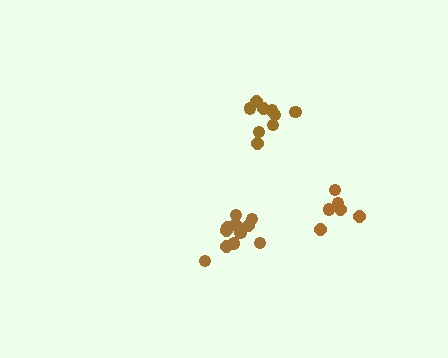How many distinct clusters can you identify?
There are 3 distinct clusters.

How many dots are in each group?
Group 1: 9 dots, Group 2: 6 dots, Group 3: 11 dots (26 total).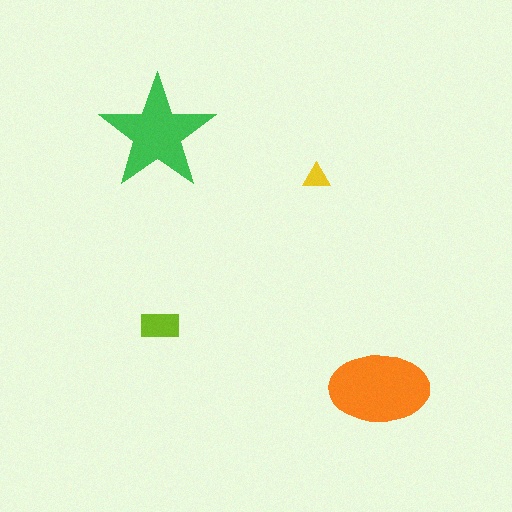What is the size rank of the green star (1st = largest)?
2nd.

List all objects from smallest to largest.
The yellow triangle, the lime rectangle, the green star, the orange ellipse.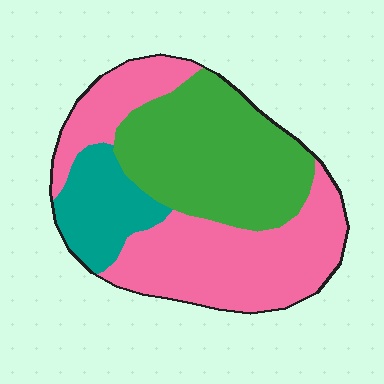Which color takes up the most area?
Pink, at roughly 45%.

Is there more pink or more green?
Pink.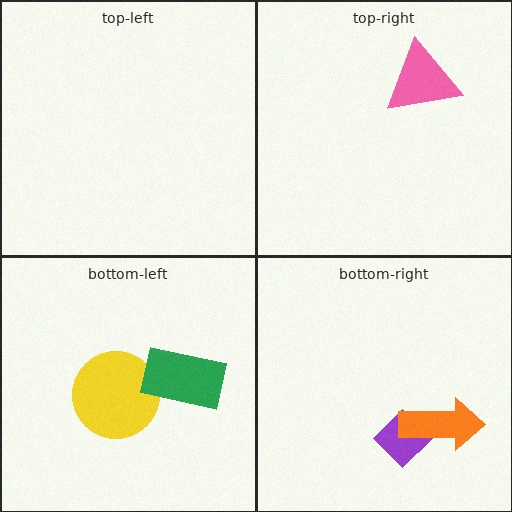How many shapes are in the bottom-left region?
2.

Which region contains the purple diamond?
The bottom-right region.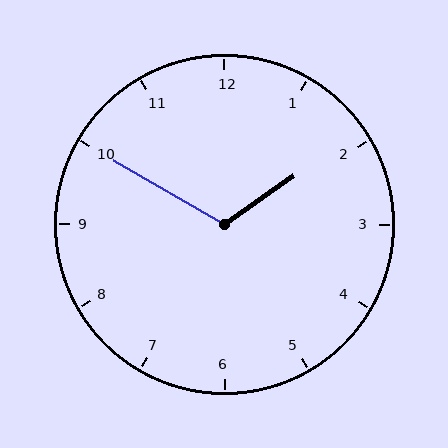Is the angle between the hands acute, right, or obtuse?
It is obtuse.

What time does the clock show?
1:50.